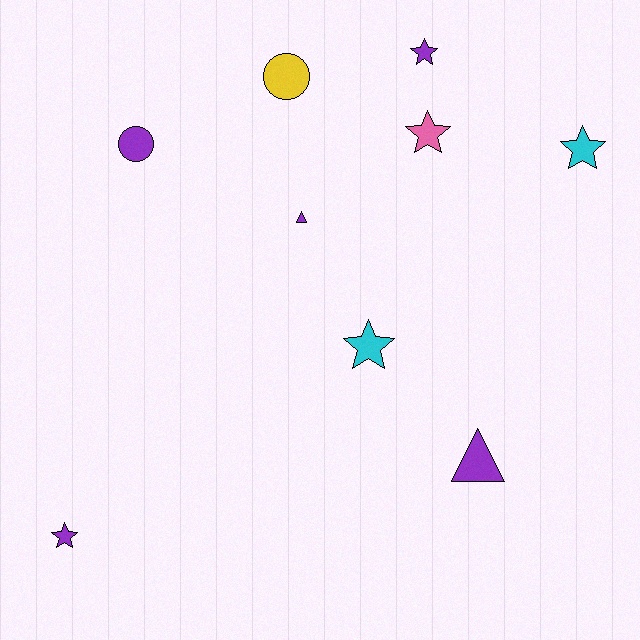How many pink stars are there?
There is 1 pink star.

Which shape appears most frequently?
Star, with 5 objects.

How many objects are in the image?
There are 9 objects.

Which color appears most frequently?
Purple, with 5 objects.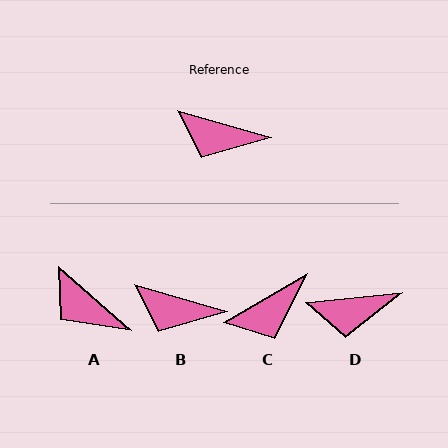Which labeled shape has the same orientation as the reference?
B.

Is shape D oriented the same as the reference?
No, it is off by about 22 degrees.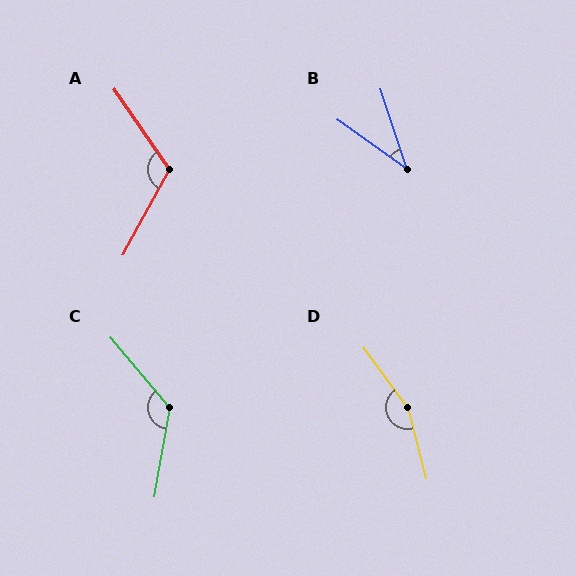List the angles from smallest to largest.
B (36°), A (117°), C (130°), D (159°).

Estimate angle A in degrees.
Approximately 117 degrees.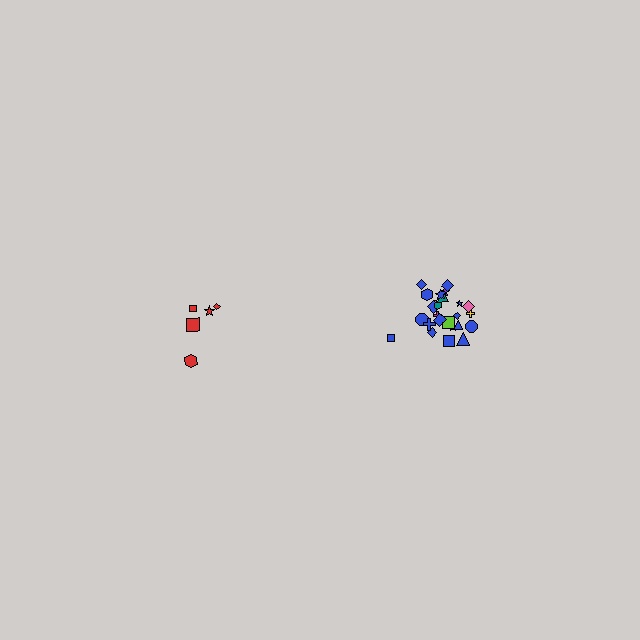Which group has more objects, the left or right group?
The right group.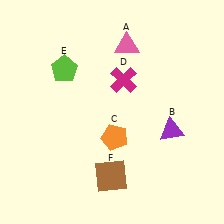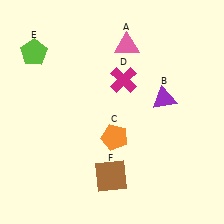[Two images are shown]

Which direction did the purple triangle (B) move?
The purple triangle (B) moved up.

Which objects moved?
The objects that moved are: the purple triangle (B), the lime pentagon (E).